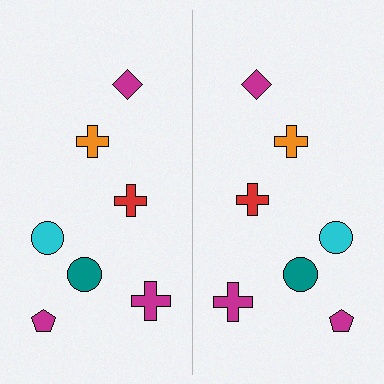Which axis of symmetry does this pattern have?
The pattern has a vertical axis of symmetry running through the center of the image.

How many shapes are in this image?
There are 14 shapes in this image.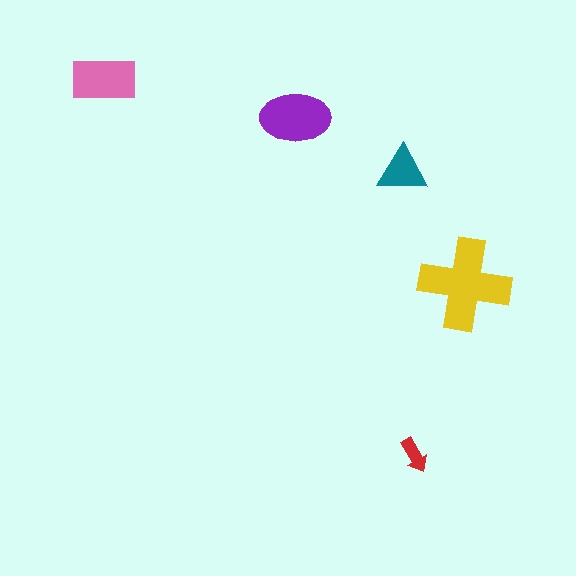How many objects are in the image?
There are 5 objects in the image.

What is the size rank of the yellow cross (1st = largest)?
1st.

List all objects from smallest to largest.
The red arrow, the teal triangle, the pink rectangle, the purple ellipse, the yellow cross.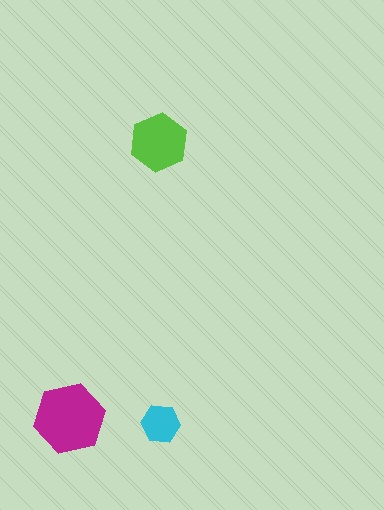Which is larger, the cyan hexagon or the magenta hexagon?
The magenta one.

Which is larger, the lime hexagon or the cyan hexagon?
The lime one.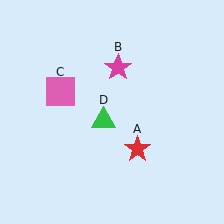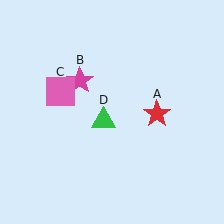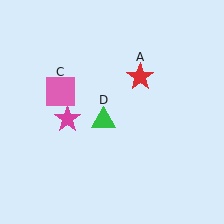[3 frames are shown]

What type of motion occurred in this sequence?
The red star (object A), magenta star (object B) rotated counterclockwise around the center of the scene.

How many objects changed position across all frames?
2 objects changed position: red star (object A), magenta star (object B).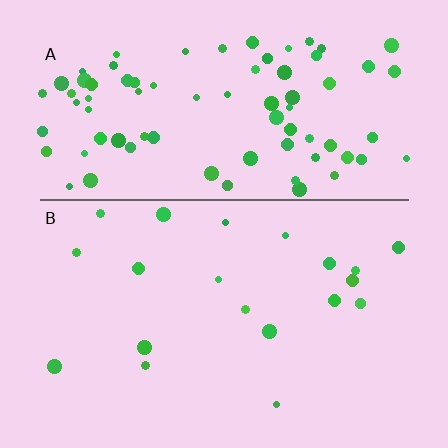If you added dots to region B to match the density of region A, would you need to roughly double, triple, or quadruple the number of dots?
Approximately quadruple.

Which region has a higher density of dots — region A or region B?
A (the top).